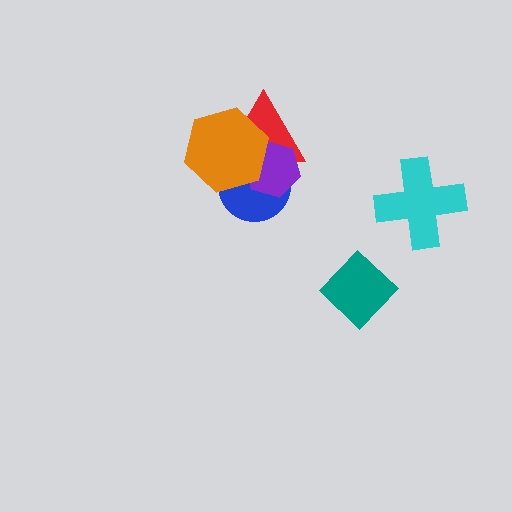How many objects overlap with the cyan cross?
0 objects overlap with the cyan cross.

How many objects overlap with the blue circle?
3 objects overlap with the blue circle.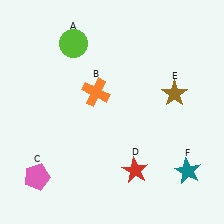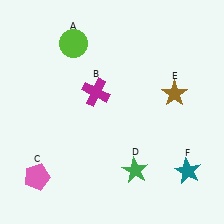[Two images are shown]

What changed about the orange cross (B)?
In Image 1, B is orange. In Image 2, it changed to magenta.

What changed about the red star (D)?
In Image 1, D is red. In Image 2, it changed to green.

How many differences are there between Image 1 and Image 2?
There are 2 differences between the two images.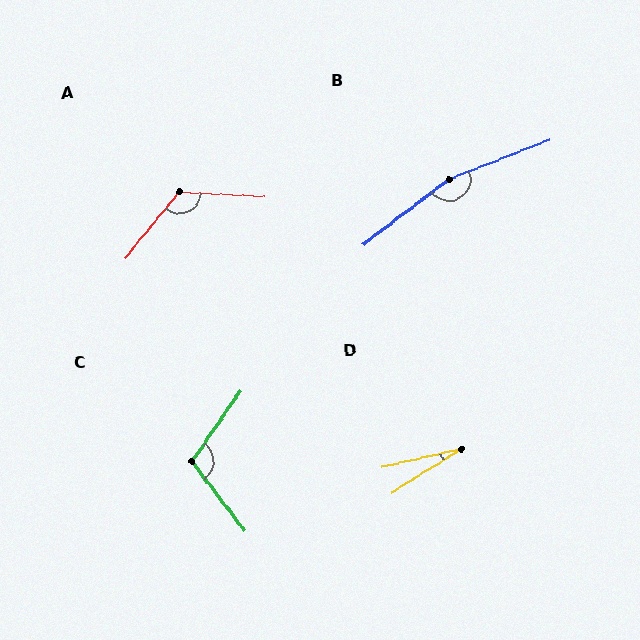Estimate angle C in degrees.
Approximately 108 degrees.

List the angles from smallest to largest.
D (19°), C (108°), A (126°), B (164°).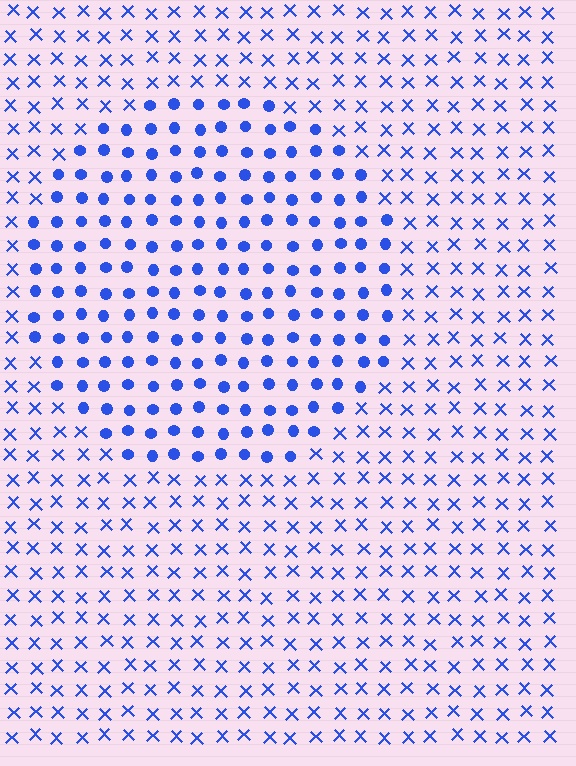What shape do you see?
I see a circle.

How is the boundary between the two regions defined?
The boundary is defined by a change in element shape: circles inside vs. X marks outside. All elements share the same color and spacing.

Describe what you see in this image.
The image is filled with small blue elements arranged in a uniform grid. A circle-shaped region contains circles, while the surrounding area contains X marks. The boundary is defined purely by the change in element shape.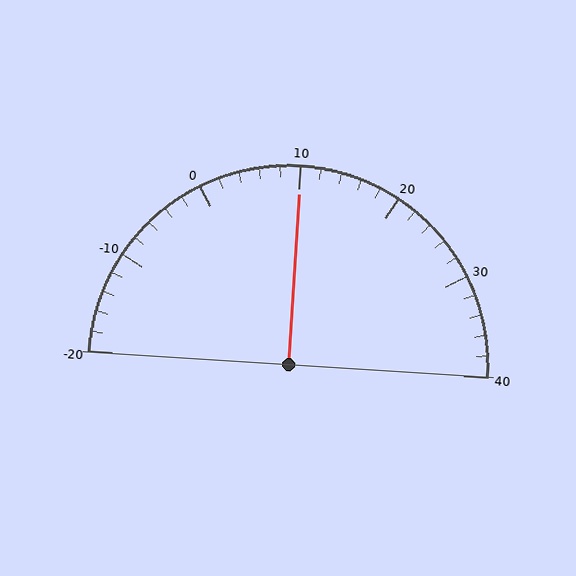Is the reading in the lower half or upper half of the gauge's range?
The reading is in the upper half of the range (-20 to 40).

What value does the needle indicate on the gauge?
The needle indicates approximately 10.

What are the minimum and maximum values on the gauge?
The gauge ranges from -20 to 40.